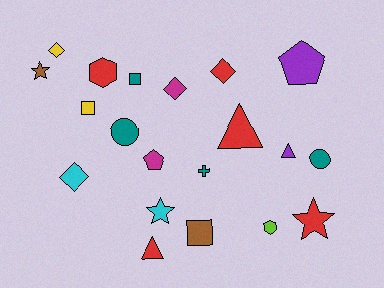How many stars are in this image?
There are 3 stars.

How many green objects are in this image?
There are no green objects.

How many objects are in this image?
There are 20 objects.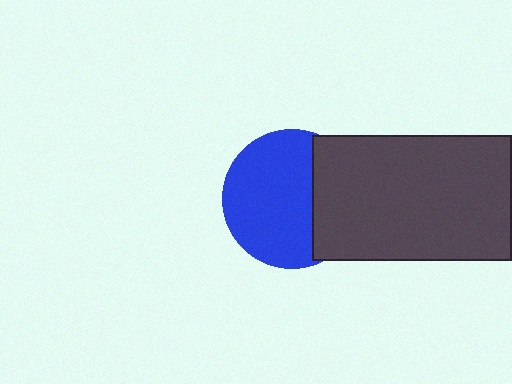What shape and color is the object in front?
The object in front is a dark gray rectangle.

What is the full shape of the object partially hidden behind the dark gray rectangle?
The partially hidden object is a blue circle.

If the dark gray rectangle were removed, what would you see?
You would see the complete blue circle.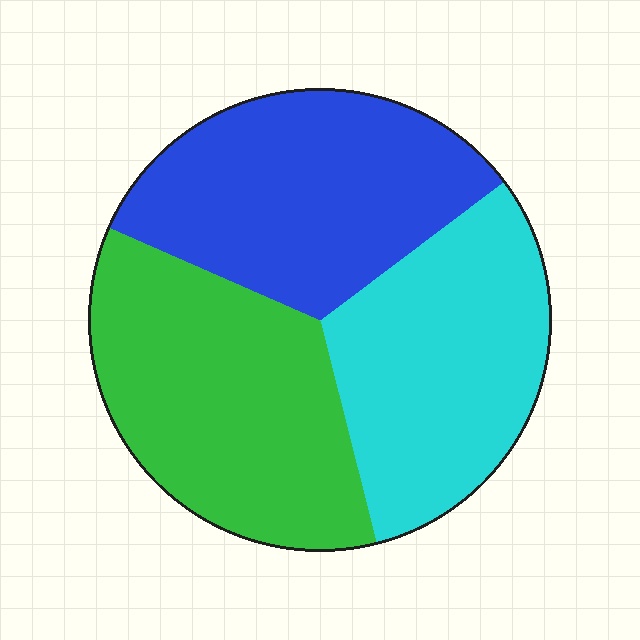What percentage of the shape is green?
Green covers roughly 35% of the shape.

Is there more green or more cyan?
Green.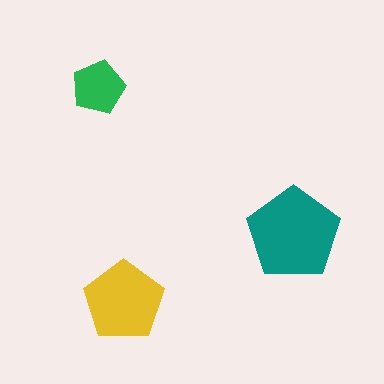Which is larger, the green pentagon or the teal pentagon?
The teal one.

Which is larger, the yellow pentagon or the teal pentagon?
The teal one.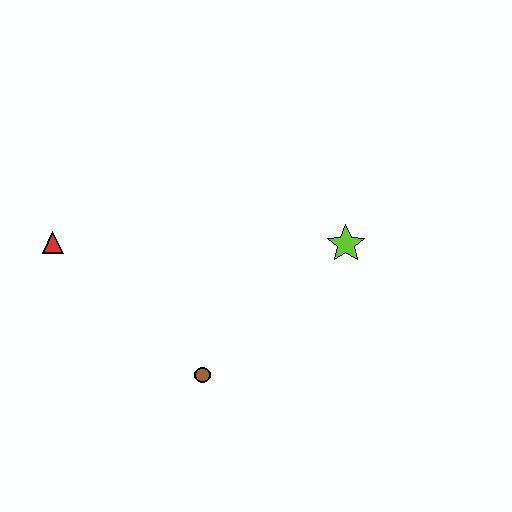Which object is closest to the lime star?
The brown circle is closest to the lime star.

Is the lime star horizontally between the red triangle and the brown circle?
No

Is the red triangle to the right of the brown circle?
No